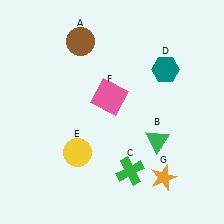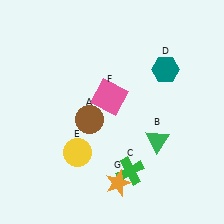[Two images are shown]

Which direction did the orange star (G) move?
The orange star (G) moved left.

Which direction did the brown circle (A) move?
The brown circle (A) moved down.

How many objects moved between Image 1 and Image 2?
2 objects moved between the two images.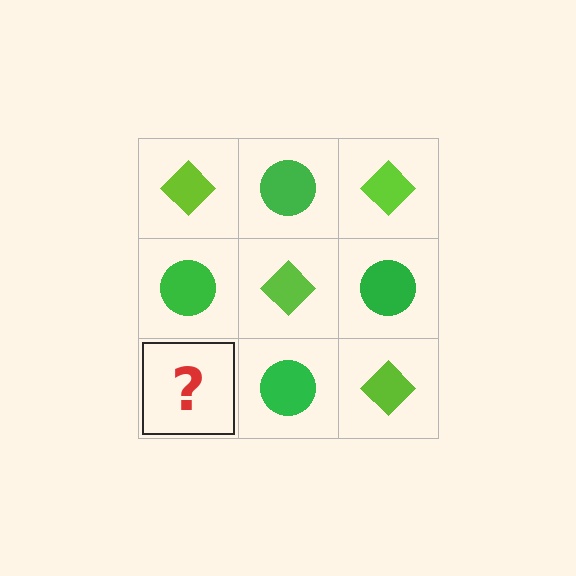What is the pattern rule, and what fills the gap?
The rule is that it alternates lime diamond and green circle in a checkerboard pattern. The gap should be filled with a lime diamond.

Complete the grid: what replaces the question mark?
The question mark should be replaced with a lime diamond.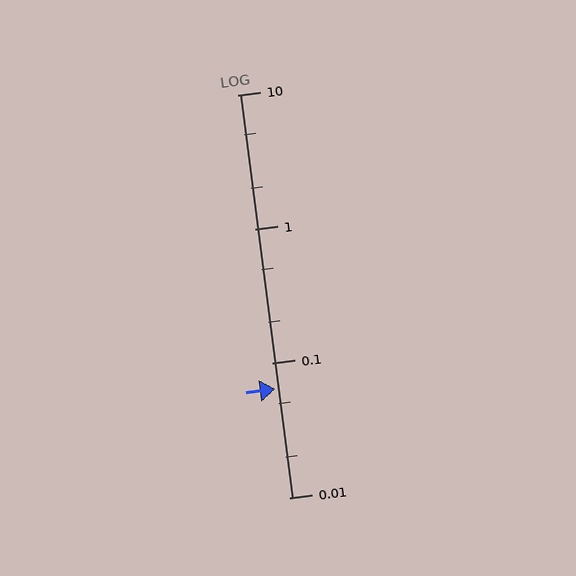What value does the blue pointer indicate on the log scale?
The pointer indicates approximately 0.064.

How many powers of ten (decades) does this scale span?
The scale spans 3 decades, from 0.01 to 10.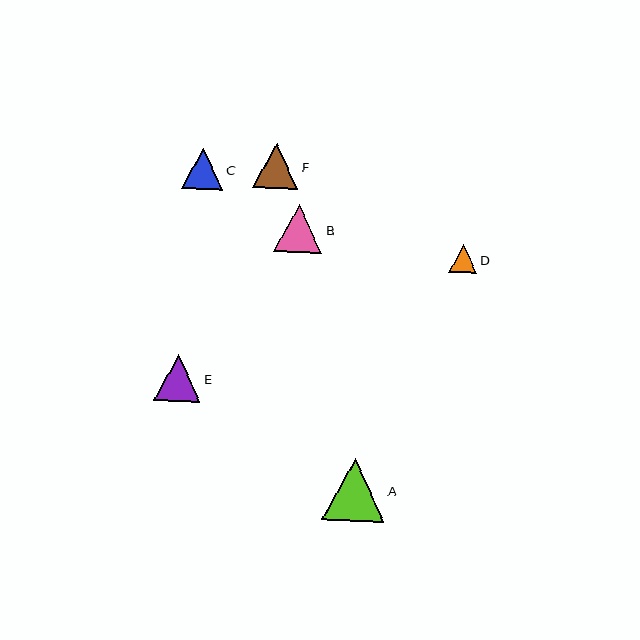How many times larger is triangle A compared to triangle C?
Triangle A is approximately 1.5 times the size of triangle C.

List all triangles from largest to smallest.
From largest to smallest: A, B, E, F, C, D.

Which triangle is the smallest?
Triangle D is the smallest with a size of approximately 28 pixels.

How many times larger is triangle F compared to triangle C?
Triangle F is approximately 1.1 times the size of triangle C.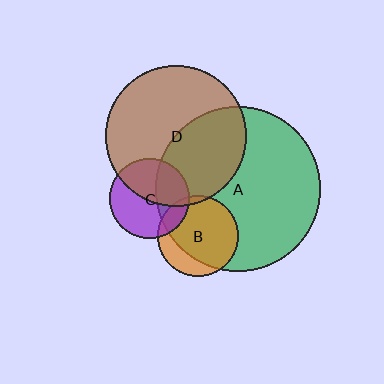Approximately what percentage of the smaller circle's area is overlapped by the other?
Approximately 45%.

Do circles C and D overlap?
Yes.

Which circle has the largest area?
Circle A (green).